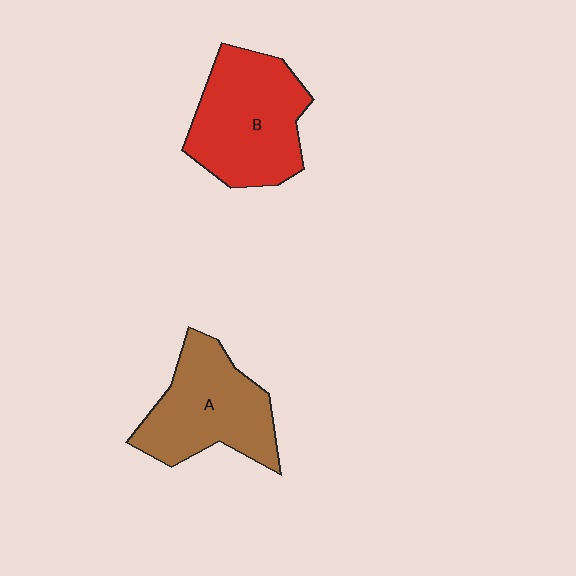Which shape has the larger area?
Shape B (red).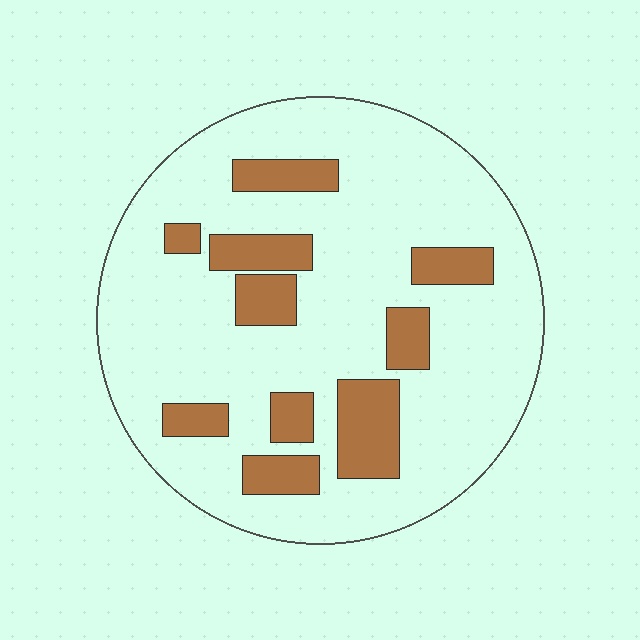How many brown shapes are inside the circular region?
10.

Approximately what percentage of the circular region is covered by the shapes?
Approximately 20%.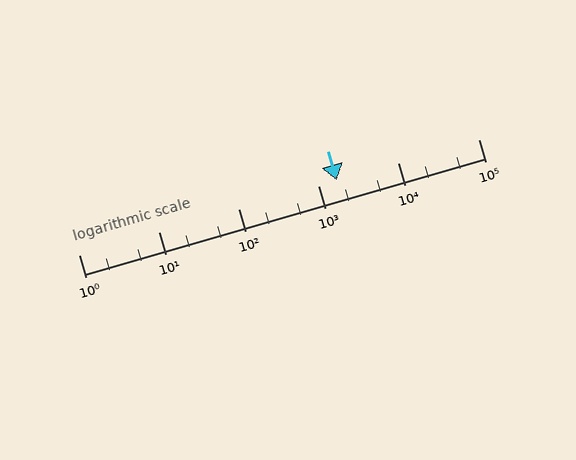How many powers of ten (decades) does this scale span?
The scale spans 5 decades, from 1 to 100000.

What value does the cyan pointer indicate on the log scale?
The pointer indicates approximately 1700.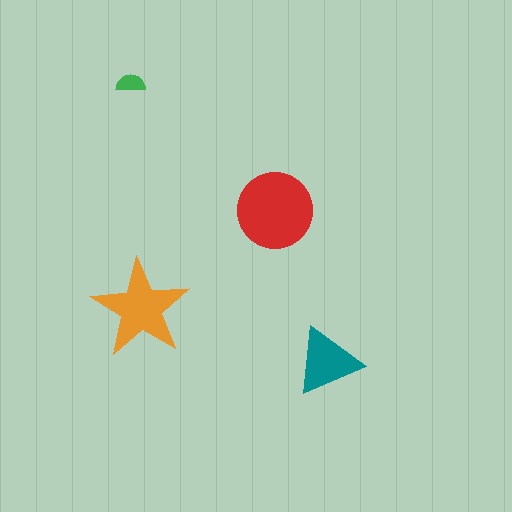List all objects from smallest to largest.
The green semicircle, the teal triangle, the orange star, the red circle.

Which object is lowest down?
The teal triangle is bottommost.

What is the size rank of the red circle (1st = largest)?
1st.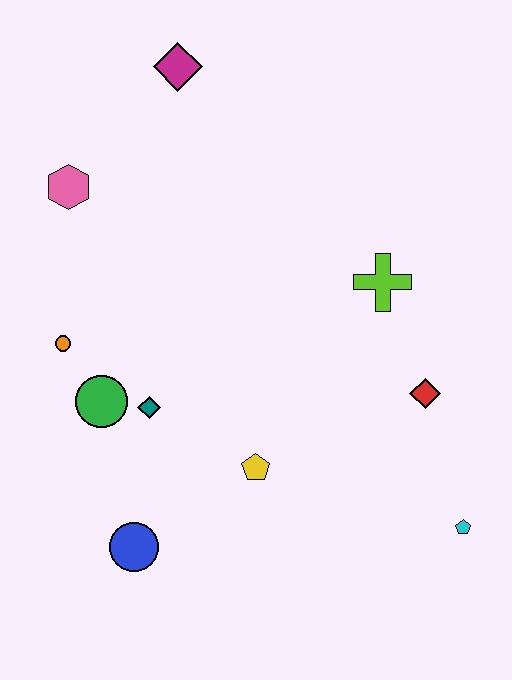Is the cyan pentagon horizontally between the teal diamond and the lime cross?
No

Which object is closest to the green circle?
The teal diamond is closest to the green circle.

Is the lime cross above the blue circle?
Yes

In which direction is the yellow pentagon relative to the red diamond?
The yellow pentagon is to the left of the red diamond.